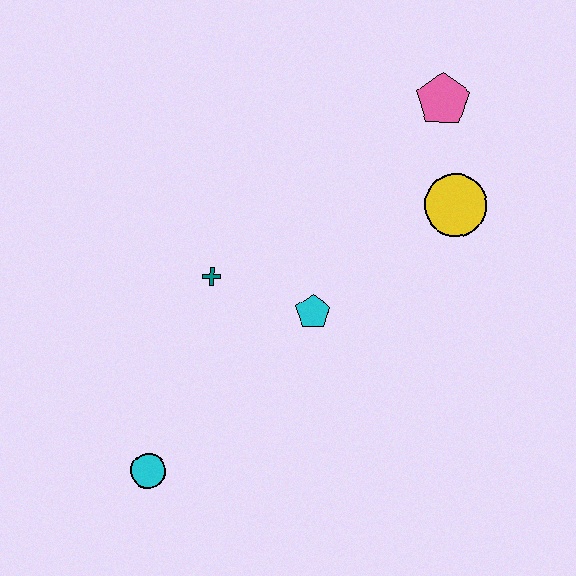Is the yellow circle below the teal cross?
No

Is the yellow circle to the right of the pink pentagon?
Yes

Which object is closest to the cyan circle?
The teal cross is closest to the cyan circle.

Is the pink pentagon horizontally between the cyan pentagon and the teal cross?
No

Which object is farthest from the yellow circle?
The cyan circle is farthest from the yellow circle.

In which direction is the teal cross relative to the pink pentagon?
The teal cross is to the left of the pink pentagon.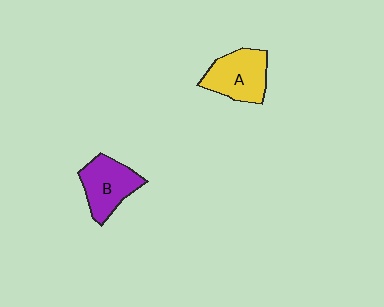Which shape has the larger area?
Shape A (yellow).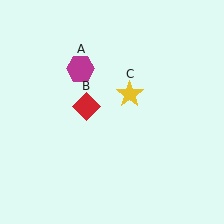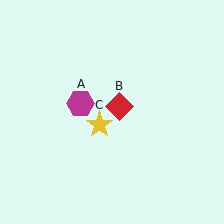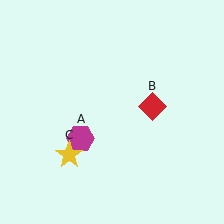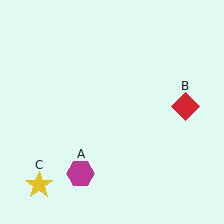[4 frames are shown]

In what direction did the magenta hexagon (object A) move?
The magenta hexagon (object A) moved down.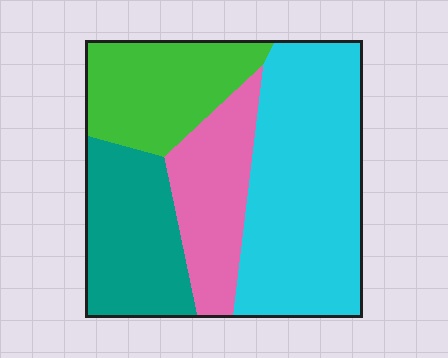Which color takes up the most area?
Cyan, at roughly 40%.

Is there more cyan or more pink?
Cyan.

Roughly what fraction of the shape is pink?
Pink takes up about one sixth (1/6) of the shape.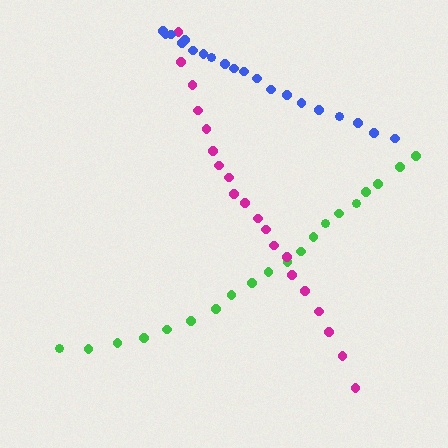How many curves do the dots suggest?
There are 3 distinct paths.